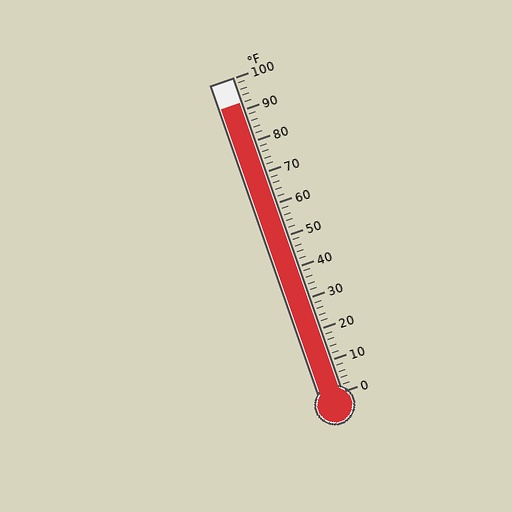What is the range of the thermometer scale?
The thermometer scale ranges from 0°F to 100°F.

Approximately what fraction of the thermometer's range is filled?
The thermometer is filled to approximately 90% of its range.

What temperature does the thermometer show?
The thermometer shows approximately 92°F.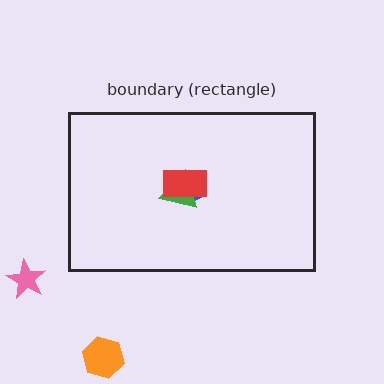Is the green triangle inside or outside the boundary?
Inside.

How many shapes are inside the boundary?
3 inside, 2 outside.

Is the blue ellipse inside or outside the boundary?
Inside.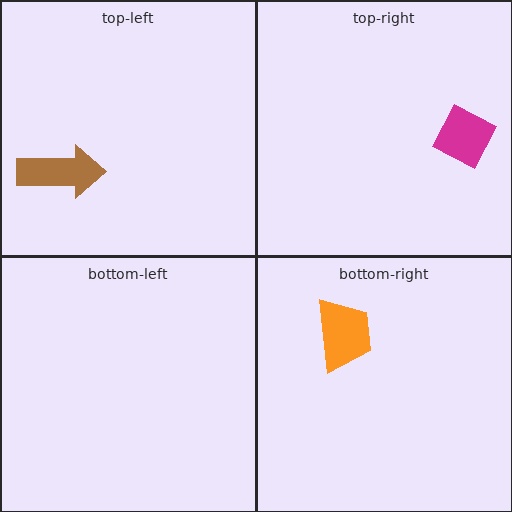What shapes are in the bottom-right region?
The orange trapezoid.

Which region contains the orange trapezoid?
The bottom-right region.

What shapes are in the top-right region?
The magenta diamond.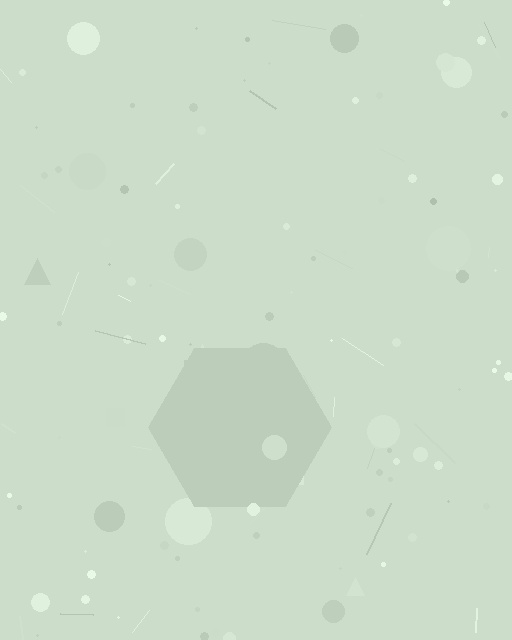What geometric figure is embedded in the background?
A hexagon is embedded in the background.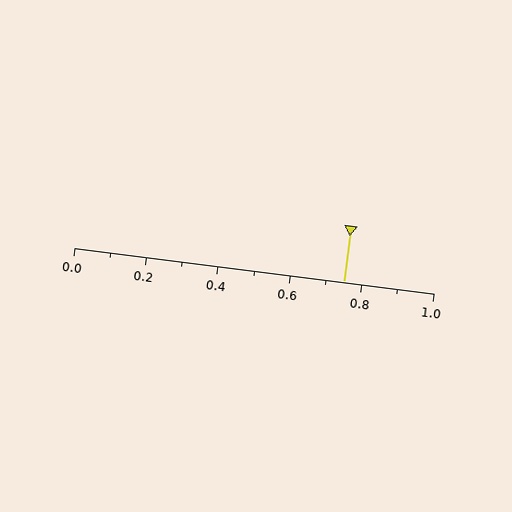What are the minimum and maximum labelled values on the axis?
The axis runs from 0.0 to 1.0.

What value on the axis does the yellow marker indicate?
The marker indicates approximately 0.75.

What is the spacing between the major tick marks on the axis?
The major ticks are spaced 0.2 apart.